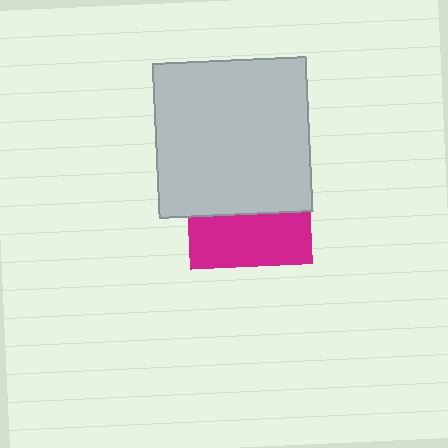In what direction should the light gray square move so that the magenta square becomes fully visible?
The light gray square should move up. That is the shortest direction to clear the overlap and leave the magenta square fully visible.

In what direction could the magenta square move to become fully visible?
The magenta square could move down. That would shift it out from behind the light gray square entirely.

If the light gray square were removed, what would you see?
You would see the complete magenta square.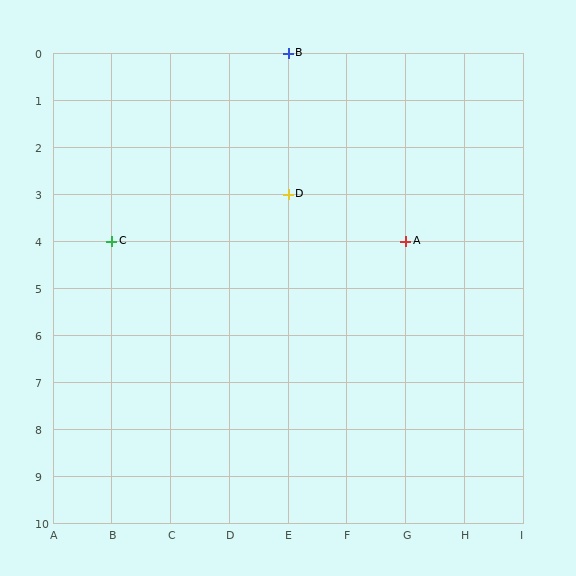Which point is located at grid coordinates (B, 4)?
Point C is at (B, 4).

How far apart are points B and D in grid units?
Points B and D are 3 rows apart.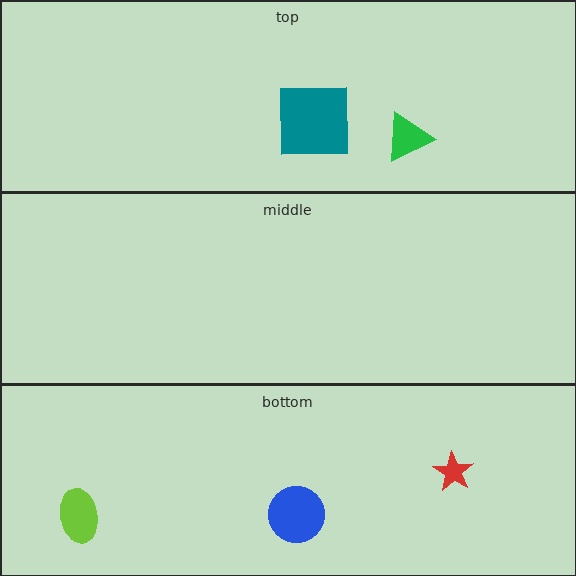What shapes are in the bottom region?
The red star, the lime ellipse, the blue circle.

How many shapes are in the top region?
2.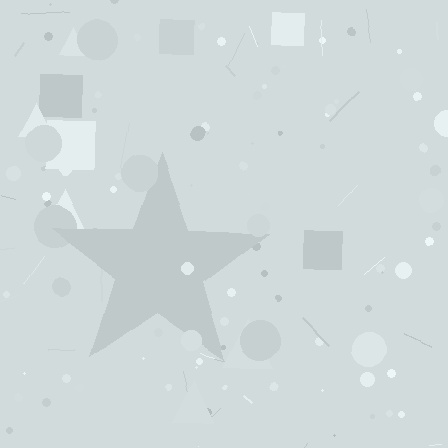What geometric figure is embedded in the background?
A star is embedded in the background.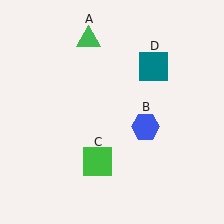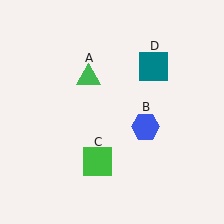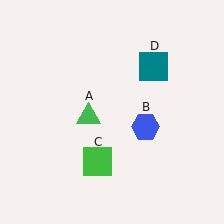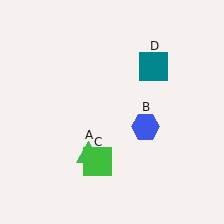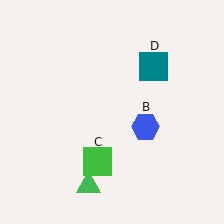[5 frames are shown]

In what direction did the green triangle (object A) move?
The green triangle (object A) moved down.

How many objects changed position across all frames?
1 object changed position: green triangle (object A).